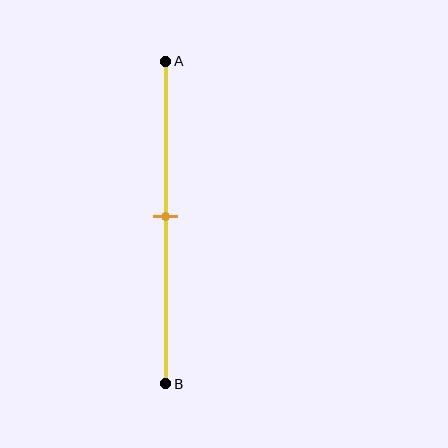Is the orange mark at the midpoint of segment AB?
Yes, the mark is approximately at the midpoint.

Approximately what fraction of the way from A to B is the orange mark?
The orange mark is approximately 50% of the way from A to B.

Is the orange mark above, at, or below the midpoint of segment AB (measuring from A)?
The orange mark is approximately at the midpoint of segment AB.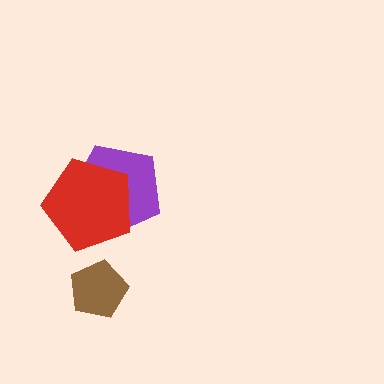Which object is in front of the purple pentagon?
The red pentagon is in front of the purple pentagon.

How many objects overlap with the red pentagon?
1 object overlaps with the red pentagon.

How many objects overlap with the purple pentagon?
1 object overlaps with the purple pentagon.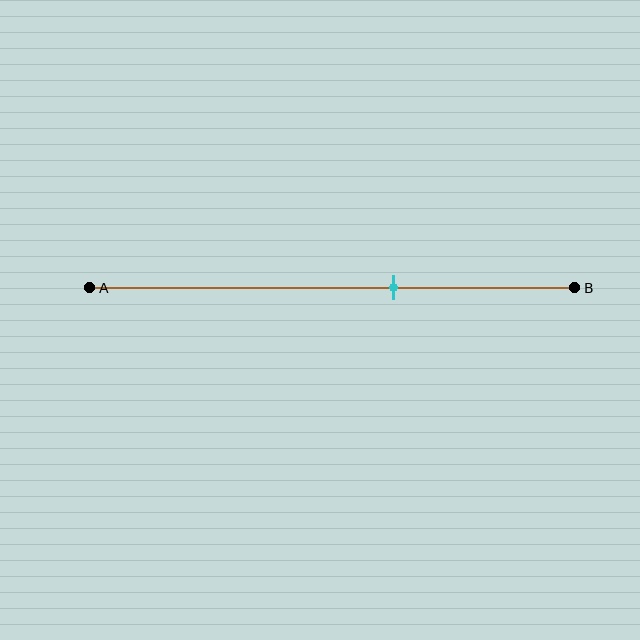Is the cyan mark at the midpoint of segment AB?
No, the mark is at about 65% from A, not at the 50% midpoint.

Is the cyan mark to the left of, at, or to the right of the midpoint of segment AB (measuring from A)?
The cyan mark is to the right of the midpoint of segment AB.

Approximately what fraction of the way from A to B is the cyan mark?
The cyan mark is approximately 65% of the way from A to B.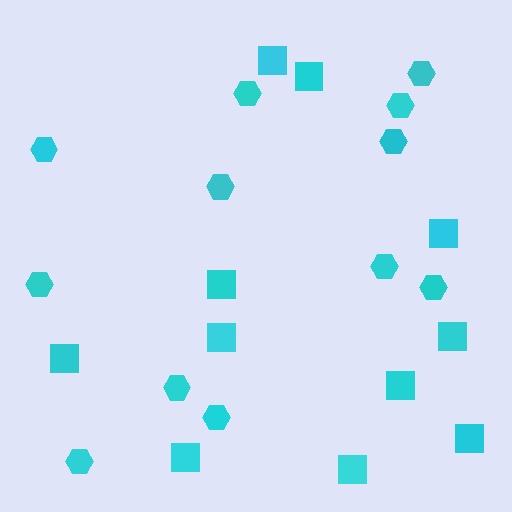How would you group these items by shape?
There are 2 groups: one group of hexagons (12) and one group of squares (11).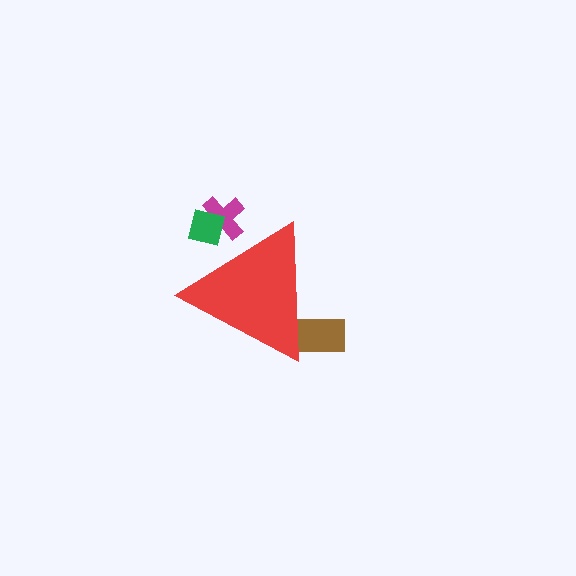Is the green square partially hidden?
Yes, the green square is partially hidden behind the red triangle.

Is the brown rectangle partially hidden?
Yes, the brown rectangle is partially hidden behind the red triangle.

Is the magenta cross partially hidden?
Yes, the magenta cross is partially hidden behind the red triangle.